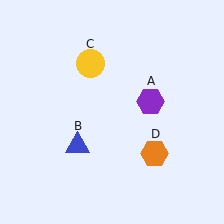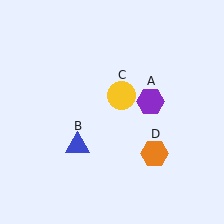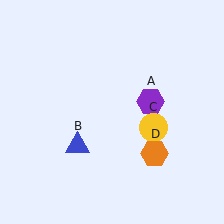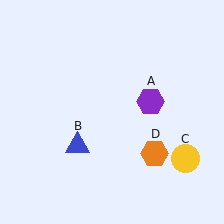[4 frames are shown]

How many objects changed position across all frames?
1 object changed position: yellow circle (object C).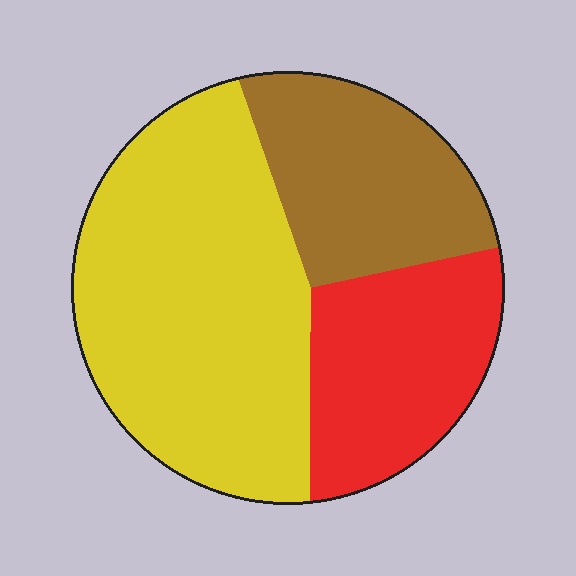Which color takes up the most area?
Yellow, at roughly 50%.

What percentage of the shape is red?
Red covers 24% of the shape.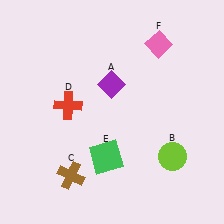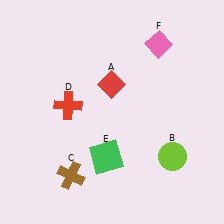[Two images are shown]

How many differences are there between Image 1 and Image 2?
There is 1 difference between the two images.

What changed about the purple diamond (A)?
In Image 1, A is purple. In Image 2, it changed to red.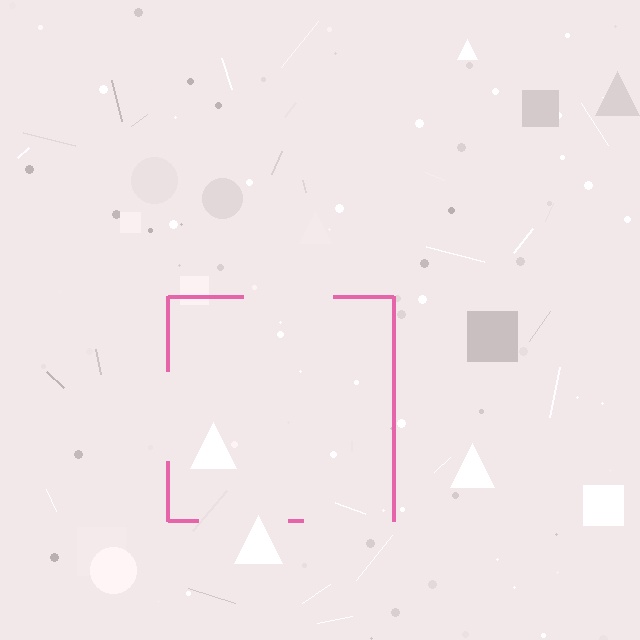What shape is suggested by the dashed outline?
The dashed outline suggests a square.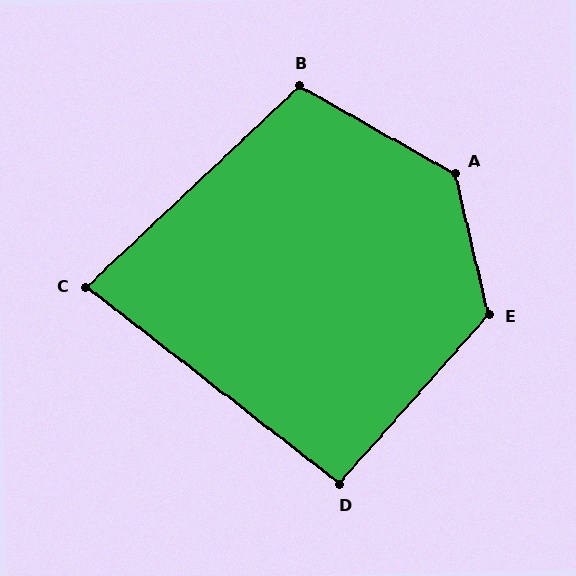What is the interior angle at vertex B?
Approximately 107 degrees (obtuse).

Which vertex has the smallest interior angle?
C, at approximately 81 degrees.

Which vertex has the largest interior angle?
A, at approximately 133 degrees.